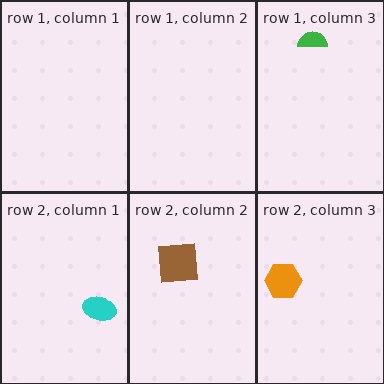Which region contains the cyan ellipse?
The row 2, column 1 region.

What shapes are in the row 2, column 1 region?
The cyan ellipse.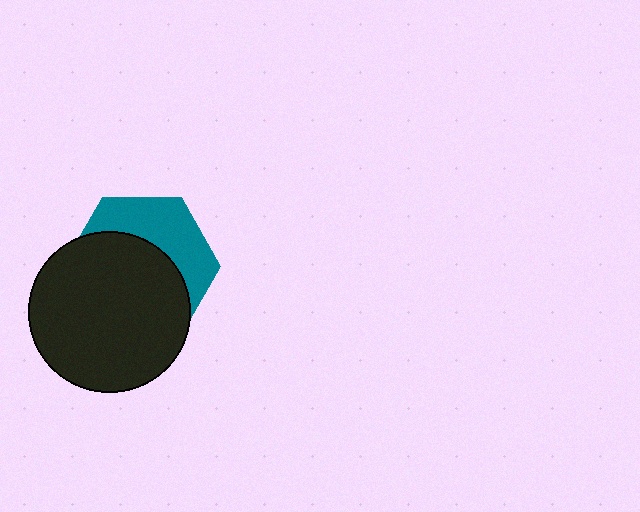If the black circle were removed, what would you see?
You would see the complete teal hexagon.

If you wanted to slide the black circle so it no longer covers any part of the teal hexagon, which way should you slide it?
Slide it down — that is the most direct way to separate the two shapes.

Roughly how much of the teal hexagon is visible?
A small part of it is visible (roughly 38%).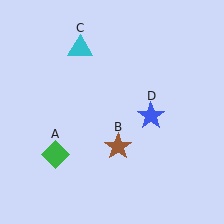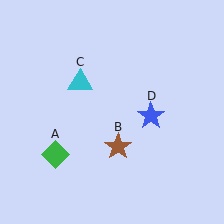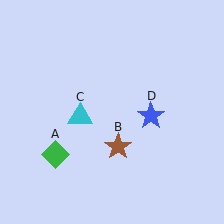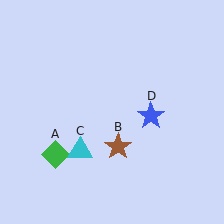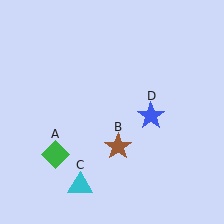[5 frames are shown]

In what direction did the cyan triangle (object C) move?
The cyan triangle (object C) moved down.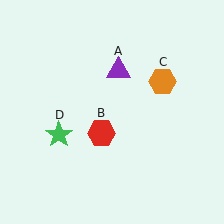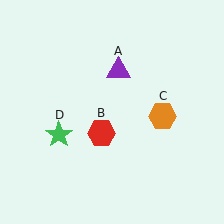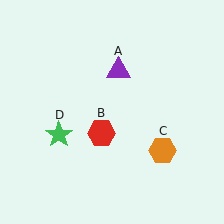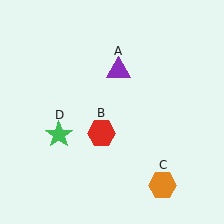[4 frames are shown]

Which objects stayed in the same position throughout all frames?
Purple triangle (object A) and red hexagon (object B) and green star (object D) remained stationary.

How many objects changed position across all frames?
1 object changed position: orange hexagon (object C).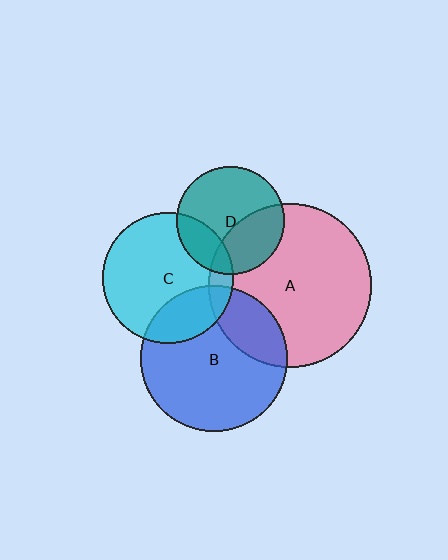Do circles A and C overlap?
Yes.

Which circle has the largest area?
Circle A (pink).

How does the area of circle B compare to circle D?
Approximately 1.8 times.